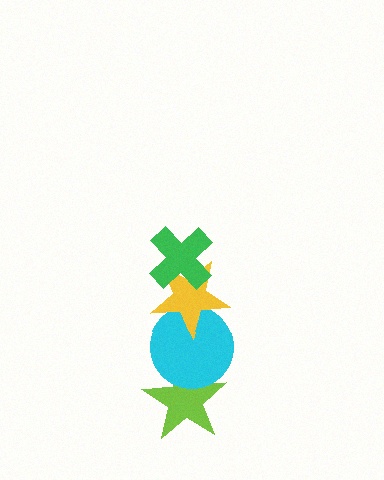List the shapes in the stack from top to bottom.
From top to bottom: the green cross, the yellow star, the cyan circle, the lime star.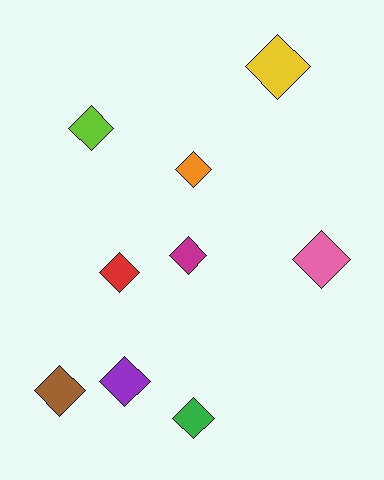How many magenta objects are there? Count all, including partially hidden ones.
There is 1 magenta object.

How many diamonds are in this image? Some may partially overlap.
There are 9 diamonds.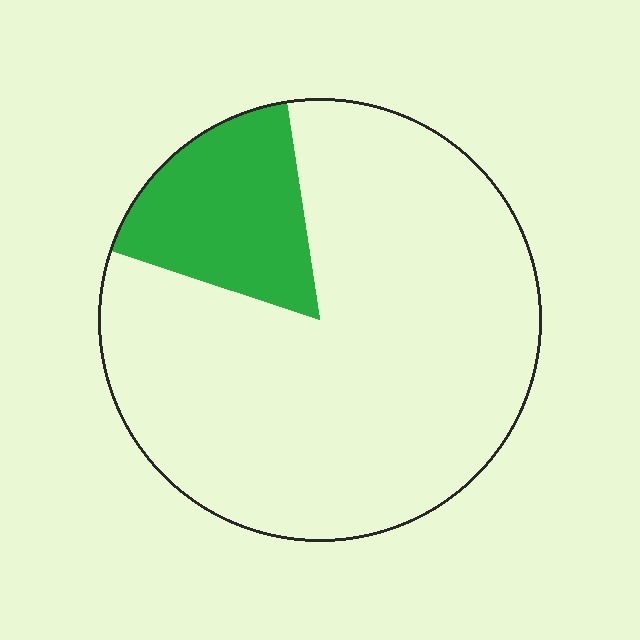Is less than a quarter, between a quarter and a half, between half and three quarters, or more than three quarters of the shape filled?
Less than a quarter.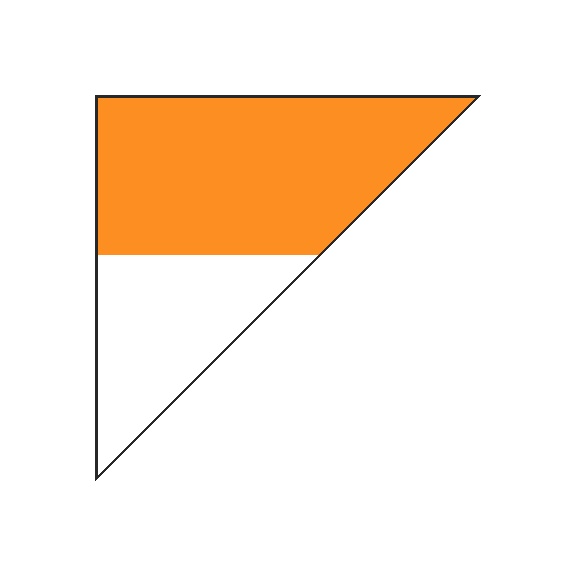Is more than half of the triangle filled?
Yes.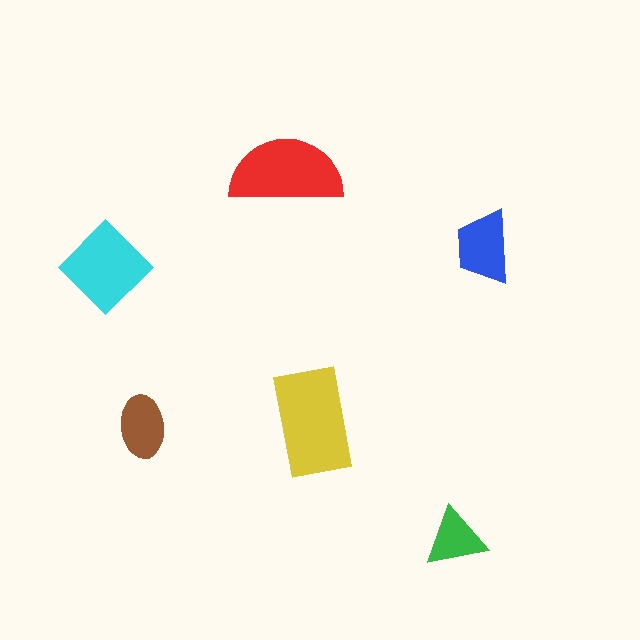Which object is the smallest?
The green triangle.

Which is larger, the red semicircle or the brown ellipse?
The red semicircle.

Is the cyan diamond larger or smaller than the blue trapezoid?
Larger.